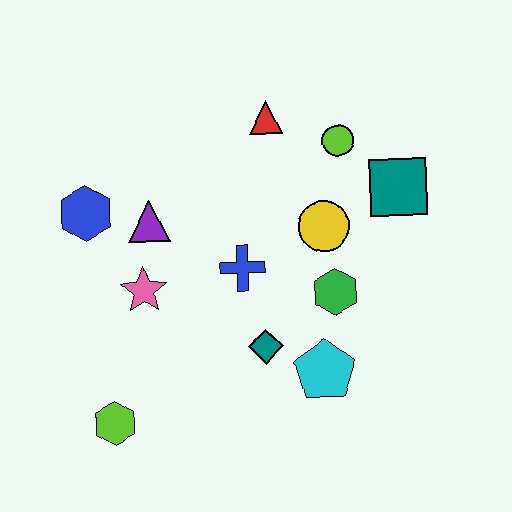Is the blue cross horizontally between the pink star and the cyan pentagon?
Yes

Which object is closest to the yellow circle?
The green hexagon is closest to the yellow circle.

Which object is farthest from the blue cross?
The lime hexagon is farthest from the blue cross.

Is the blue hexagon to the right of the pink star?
No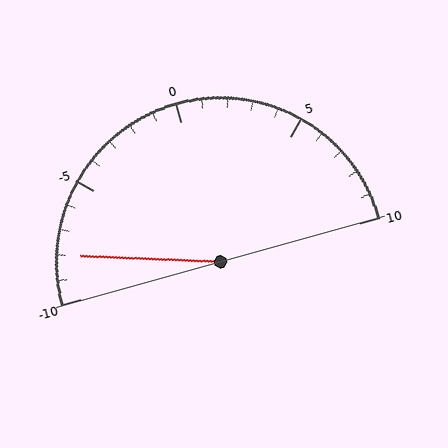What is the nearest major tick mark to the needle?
The nearest major tick mark is -10.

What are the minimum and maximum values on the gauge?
The gauge ranges from -10 to 10.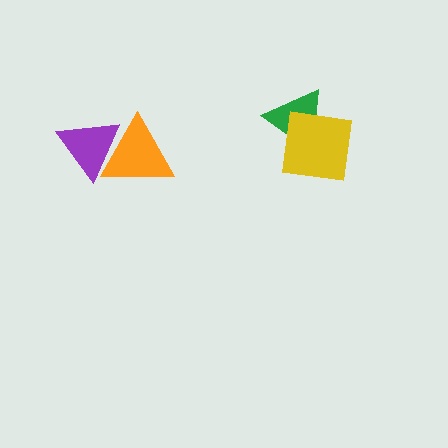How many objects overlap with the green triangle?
1 object overlaps with the green triangle.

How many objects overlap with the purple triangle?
1 object overlaps with the purple triangle.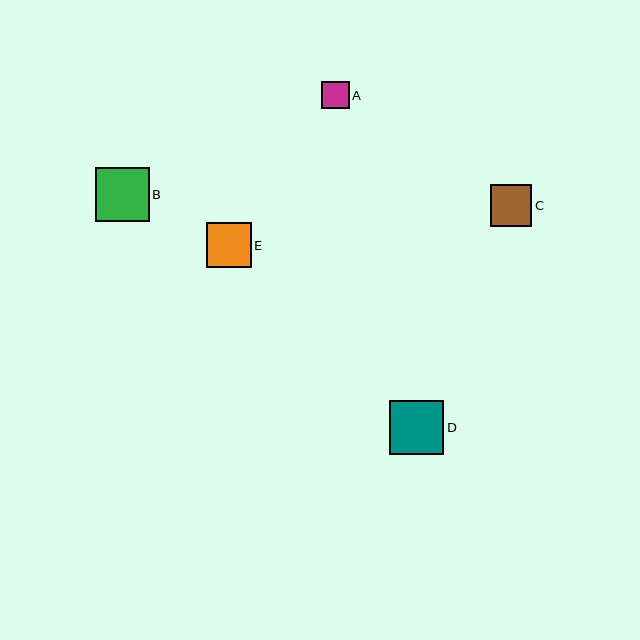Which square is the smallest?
Square A is the smallest with a size of approximately 27 pixels.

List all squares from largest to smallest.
From largest to smallest: D, B, E, C, A.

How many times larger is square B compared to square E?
Square B is approximately 1.2 times the size of square E.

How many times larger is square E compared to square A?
Square E is approximately 1.7 times the size of square A.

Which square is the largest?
Square D is the largest with a size of approximately 54 pixels.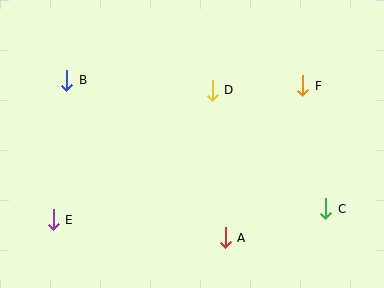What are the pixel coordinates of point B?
Point B is at (67, 80).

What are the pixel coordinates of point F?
Point F is at (303, 86).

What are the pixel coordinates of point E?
Point E is at (53, 220).